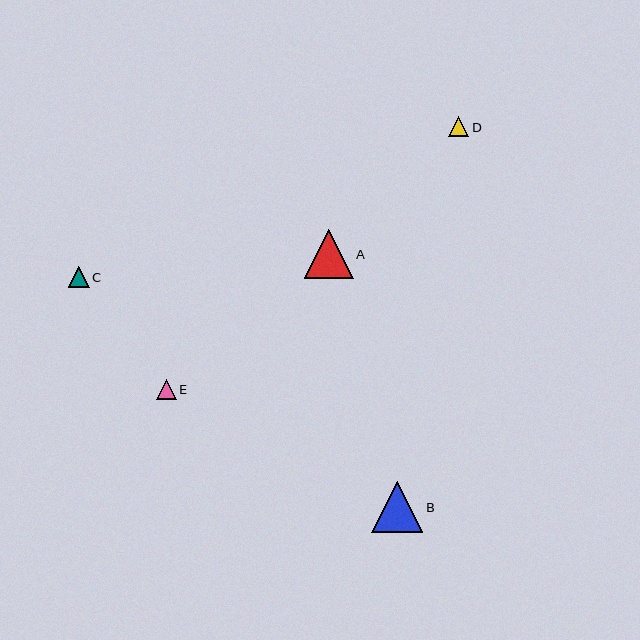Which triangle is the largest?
Triangle B is the largest with a size of approximately 51 pixels.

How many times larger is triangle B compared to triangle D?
Triangle B is approximately 2.6 times the size of triangle D.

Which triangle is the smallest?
Triangle E is the smallest with a size of approximately 20 pixels.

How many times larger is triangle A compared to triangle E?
Triangle A is approximately 2.5 times the size of triangle E.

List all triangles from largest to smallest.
From largest to smallest: B, A, C, D, E.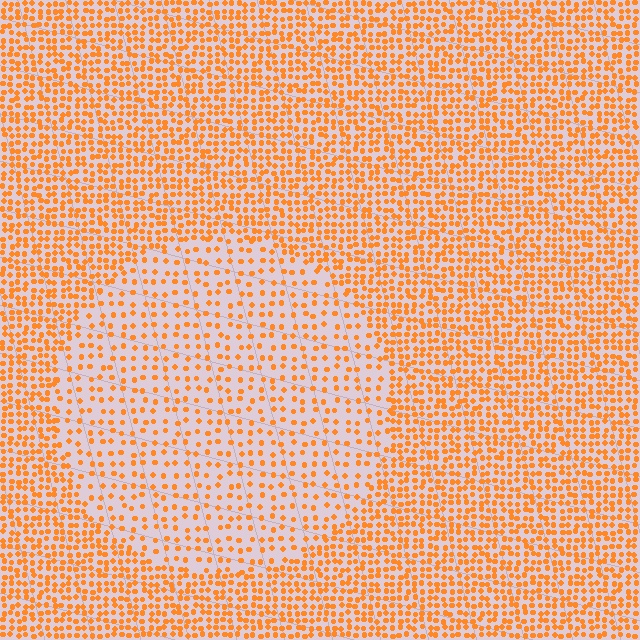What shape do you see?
I see a circle.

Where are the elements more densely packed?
The elements are more densely packed outside the circle boundary.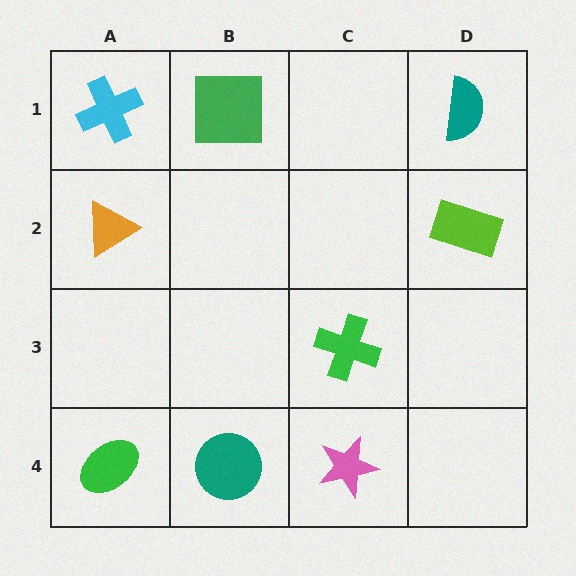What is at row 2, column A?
An orange triangle.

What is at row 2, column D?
A lime rectangle.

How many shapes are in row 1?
3 shapes.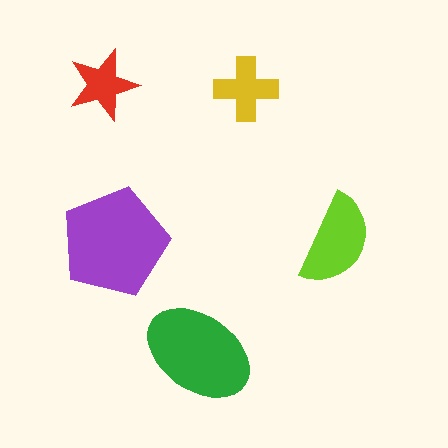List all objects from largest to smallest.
The purple pentagon, the green ellipse, the lime semicircle, the yellow cross, the red star.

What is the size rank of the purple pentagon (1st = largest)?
1st.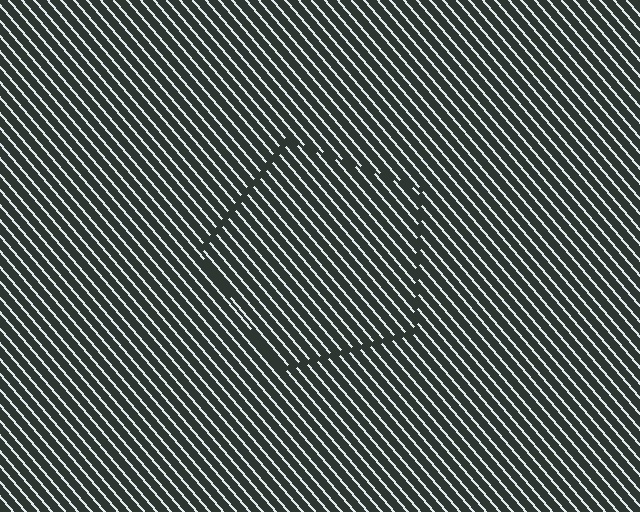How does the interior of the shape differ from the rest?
The interior of the shape contains the same grating, shifted by half a period — the contour is defined by the phase discontinuity where line-ends from the inner and outer gratings abut.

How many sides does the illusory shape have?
5 sides — the line-ends trace a pentagon.